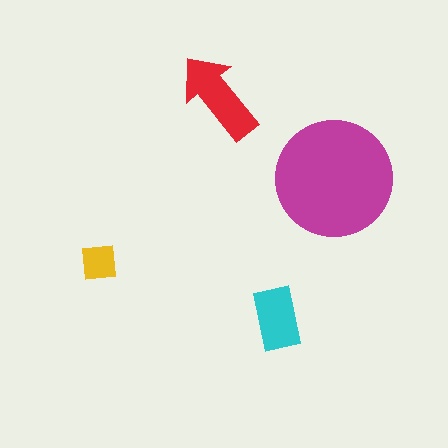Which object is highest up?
The red arrow is topmost.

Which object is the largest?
The magenta circle.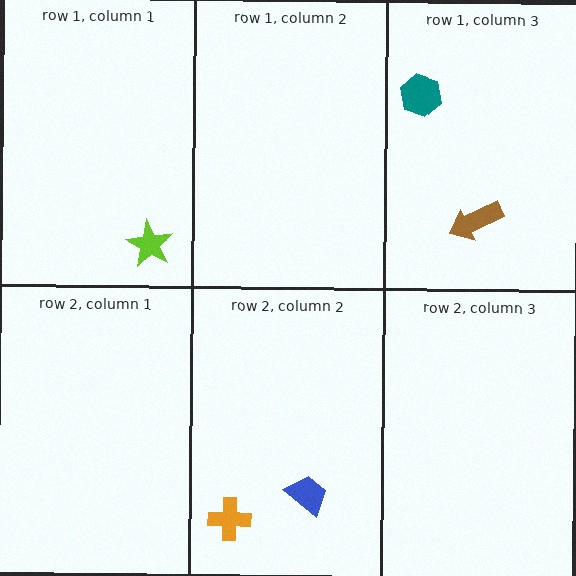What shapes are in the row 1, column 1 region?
The lime star.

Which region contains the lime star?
The row 1, column 1 region.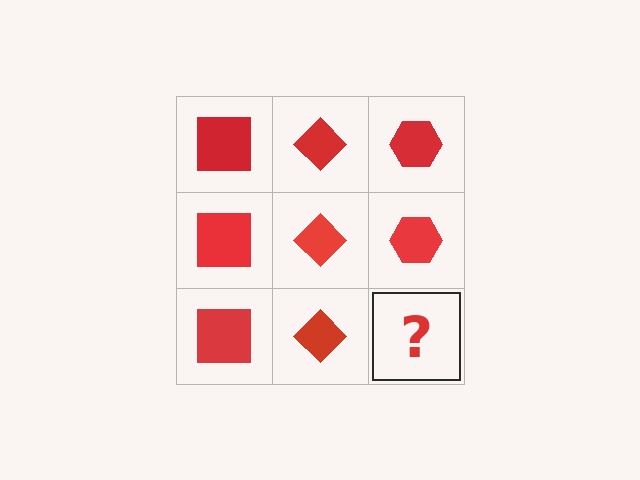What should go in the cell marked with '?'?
The missing cell should contain a red hexagon.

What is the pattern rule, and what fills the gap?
The rule is that each column has a consistent shape. The gap should be filled with a red hexagon.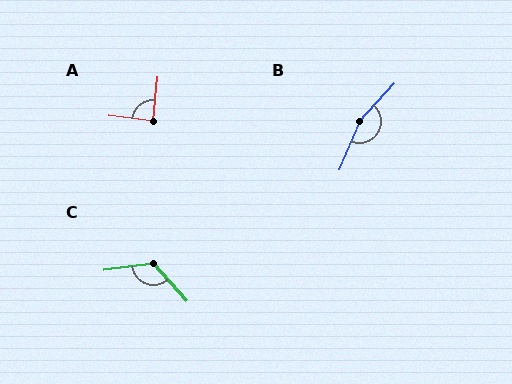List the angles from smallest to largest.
A (90°), C (124°), B (160°).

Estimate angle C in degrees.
Approximately 124 degrees.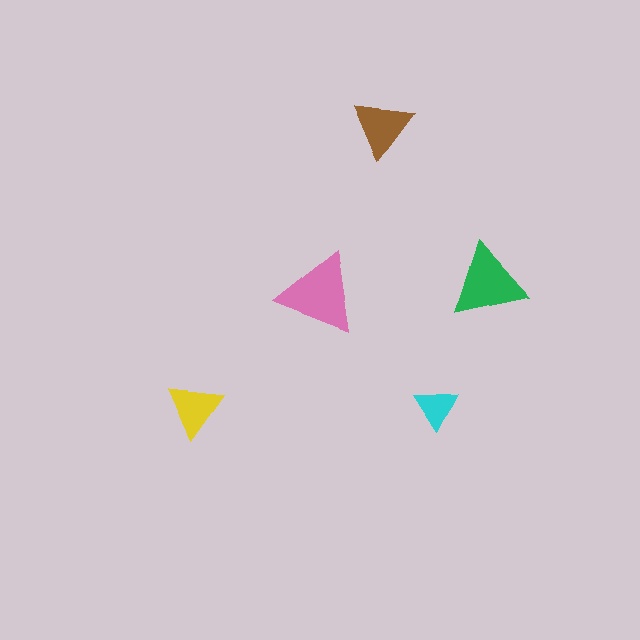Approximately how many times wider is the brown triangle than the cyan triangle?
About 1.5 times wider.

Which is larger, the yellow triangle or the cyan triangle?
The yellow one.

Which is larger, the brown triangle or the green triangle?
The green one.